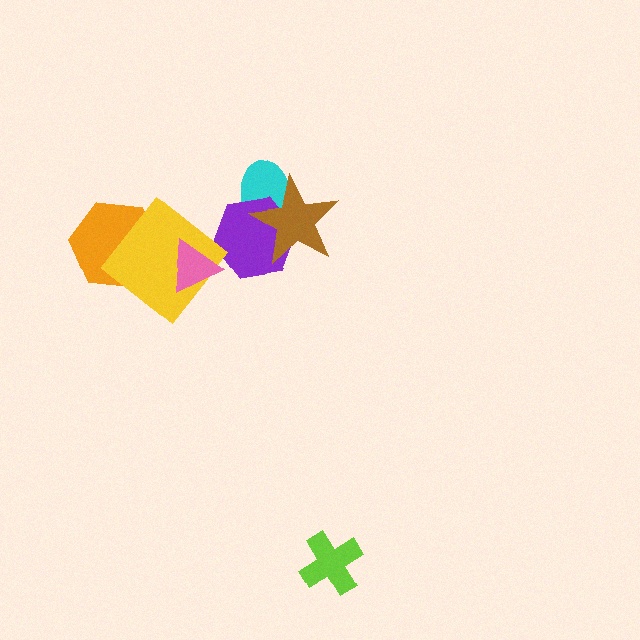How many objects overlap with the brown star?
2 objects overlap with the brown star.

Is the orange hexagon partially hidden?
Yes, it is partially covered by another shape.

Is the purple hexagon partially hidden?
Yes, it is partially covered by another shape.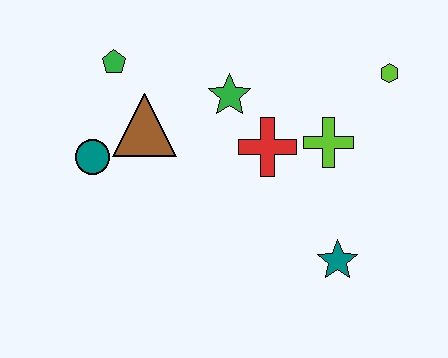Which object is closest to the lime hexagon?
The lime cross is closest to the lime hexagon.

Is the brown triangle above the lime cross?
Yes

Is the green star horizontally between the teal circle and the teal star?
Yes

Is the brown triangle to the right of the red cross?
No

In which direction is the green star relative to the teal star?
The green star is above the teal star.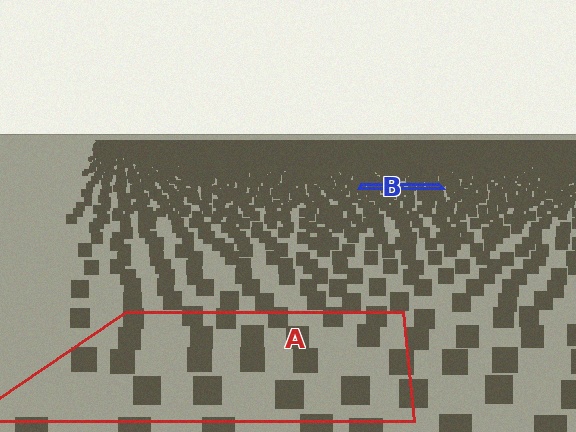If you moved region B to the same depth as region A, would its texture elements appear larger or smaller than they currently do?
They would appear larger. At a closer depth, the same texture elements are projected at a bigger on-screen size.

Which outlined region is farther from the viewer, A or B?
Region B is farther from the viewer — the texture elements inside it appear smaller and more densely packed.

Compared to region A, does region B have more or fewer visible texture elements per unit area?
Region B has more texture elements per unit area — they are packed more densely because it is farther away.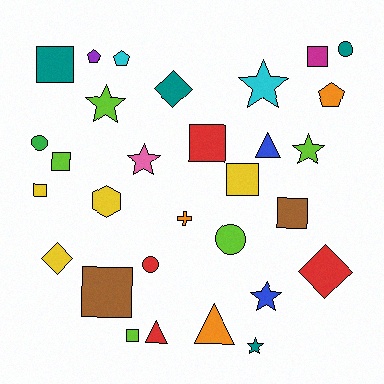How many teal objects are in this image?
There are 4 teal objects.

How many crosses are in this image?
There is 1 cross.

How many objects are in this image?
There are 30 objects.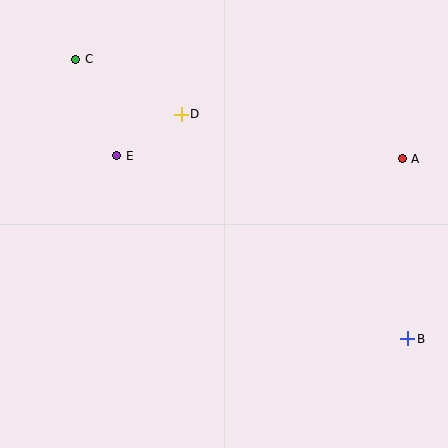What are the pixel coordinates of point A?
Point A is at (402, 159).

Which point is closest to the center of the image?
Point D at (181, 114) is closest to the center.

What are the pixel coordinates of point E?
Point E is at (117, 156).